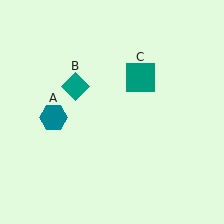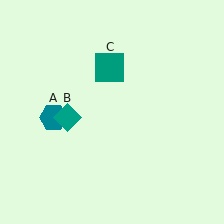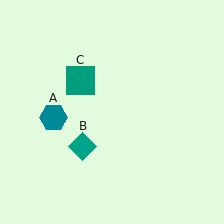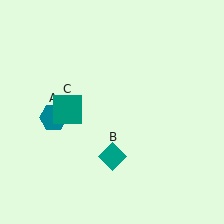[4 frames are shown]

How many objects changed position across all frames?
2 objects changed position: teal diamond (object B), teal square (object C).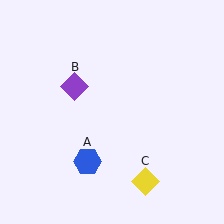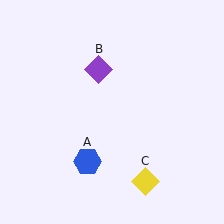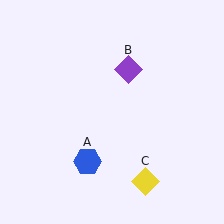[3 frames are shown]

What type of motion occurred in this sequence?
The purple diamond (object B) rotated clockwise around the center of the scene.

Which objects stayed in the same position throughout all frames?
Blue hexagon (object A) and yellow diamond (object C) remained stationary.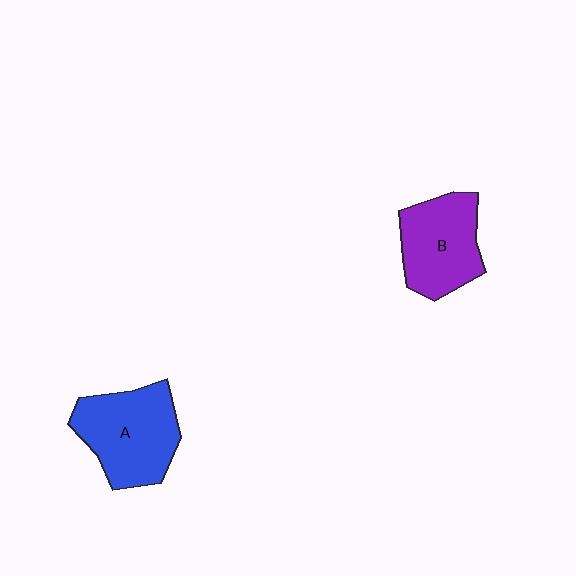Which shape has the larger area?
Shape A (blue).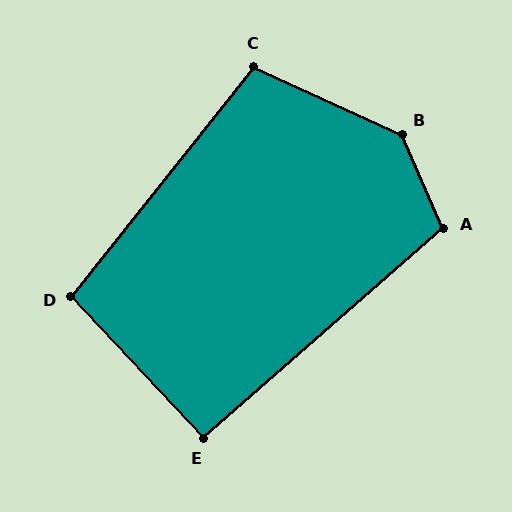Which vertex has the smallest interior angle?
E, at approximately 92 degrees.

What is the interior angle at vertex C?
Approximately 104 degrees (obtuse).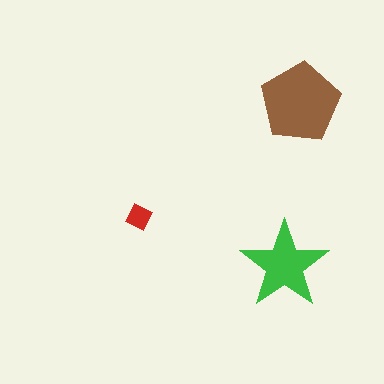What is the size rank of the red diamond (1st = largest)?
3rd.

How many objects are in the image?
There are 3 objects in the image.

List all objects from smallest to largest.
The red diamond, the green star, the brown pentagon.